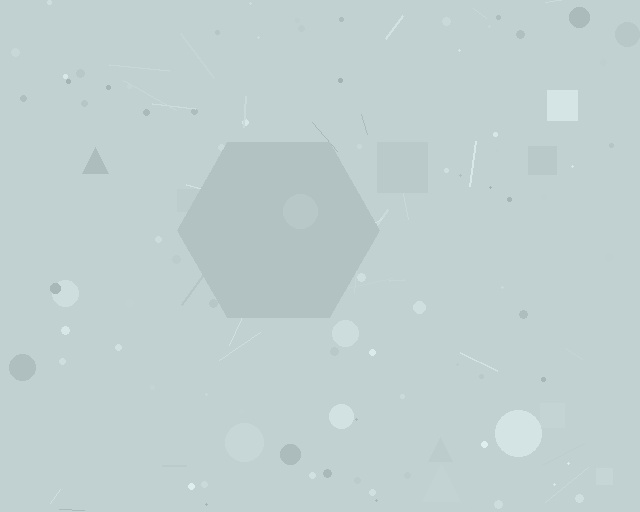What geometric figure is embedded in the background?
A hexagon is embedded in the background.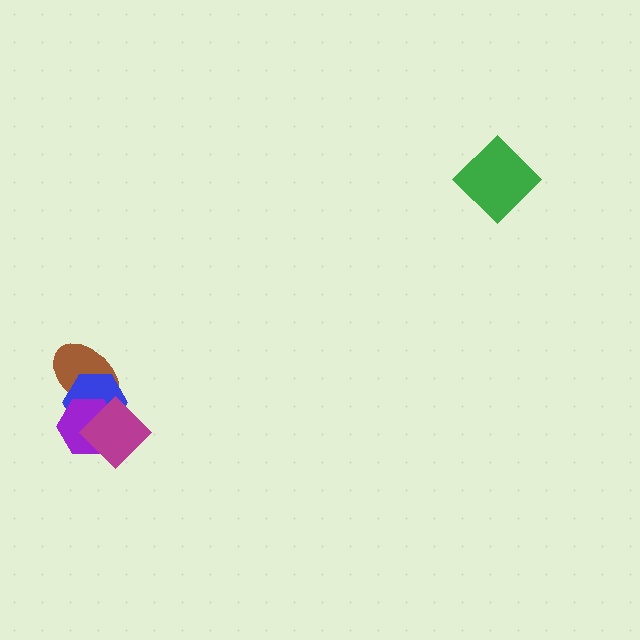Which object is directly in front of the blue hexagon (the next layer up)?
The purple hexagon is directly in front of the blue hexagon.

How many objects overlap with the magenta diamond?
3 objects overlap with the magenta diamond.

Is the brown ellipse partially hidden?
Yes, it is partially covered by another shape.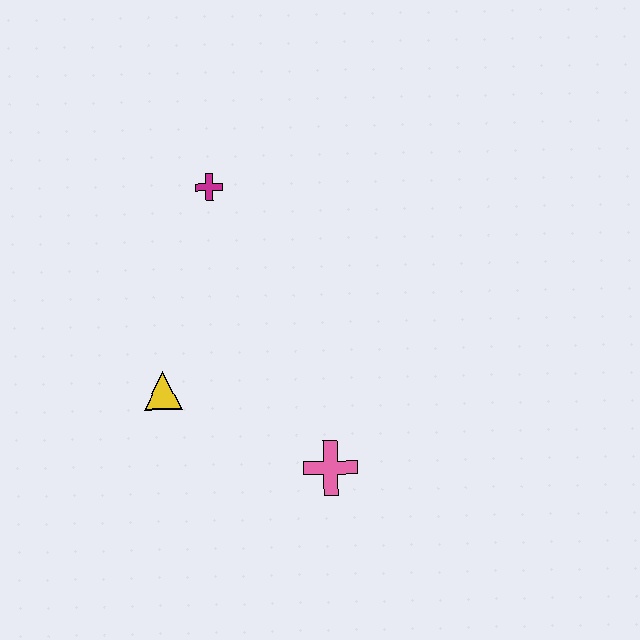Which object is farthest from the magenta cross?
The pink cross is farthest from the magenta cross.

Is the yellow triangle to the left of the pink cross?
Yes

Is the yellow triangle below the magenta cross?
Yes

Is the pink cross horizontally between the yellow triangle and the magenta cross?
No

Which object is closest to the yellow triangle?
The pink cross is closest to the yellow triangle.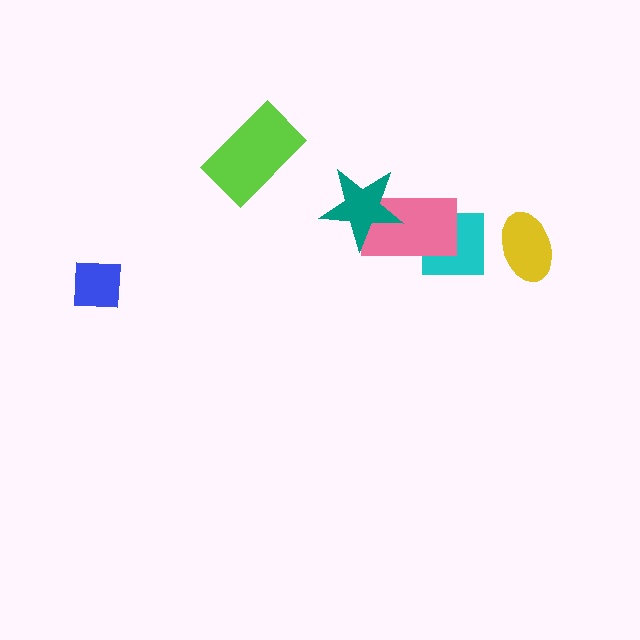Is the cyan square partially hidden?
Yes, it is partially covered by another shape.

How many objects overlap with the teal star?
1 object overlaps with the teal star.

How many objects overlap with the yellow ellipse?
0 objects overlap with the yellow ellipse.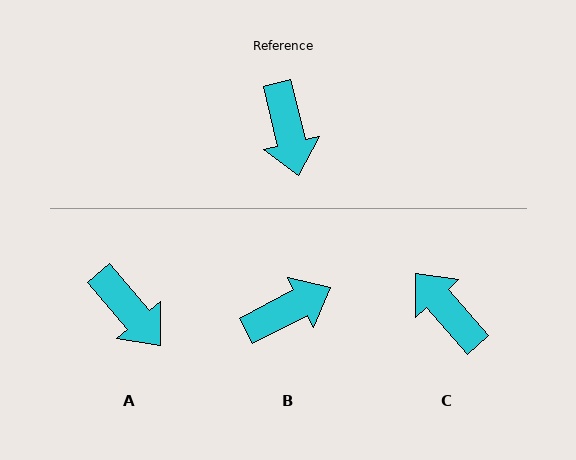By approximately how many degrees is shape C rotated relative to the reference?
Approximately 152 degrees clockwise.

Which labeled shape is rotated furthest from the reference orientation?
C, about 152 degrees away.